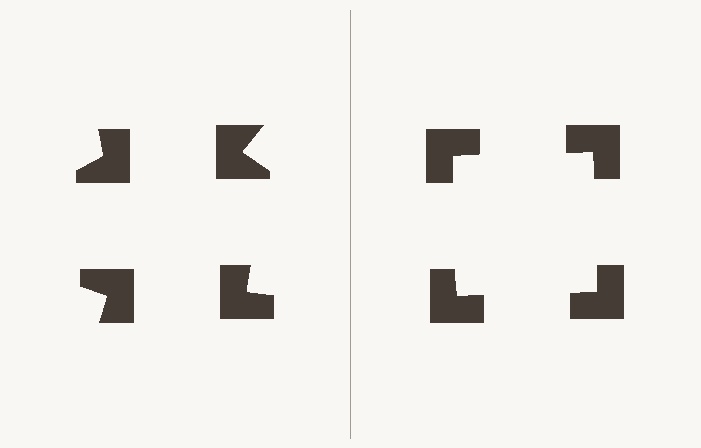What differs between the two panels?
The notched squares are positioned identically on both sides; only the wedge orientations differ. On the right they align to a square; on the left they are misaligned.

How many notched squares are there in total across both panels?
8 — 4 on each side.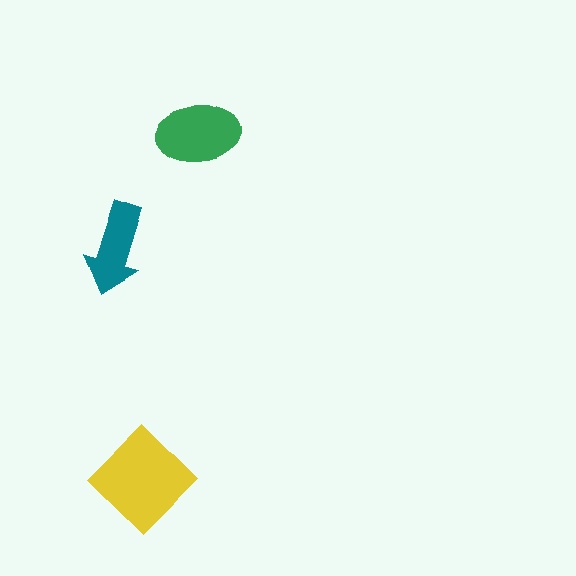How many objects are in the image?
There are 3 objects in the image.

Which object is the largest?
The yellow diamond.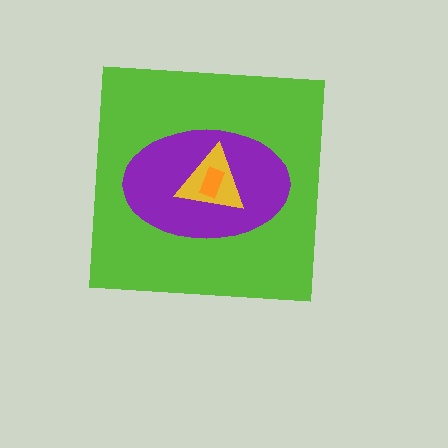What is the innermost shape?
The orange rectangle.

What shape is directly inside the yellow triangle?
The orange rectangle.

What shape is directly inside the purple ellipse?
The yellow triangle.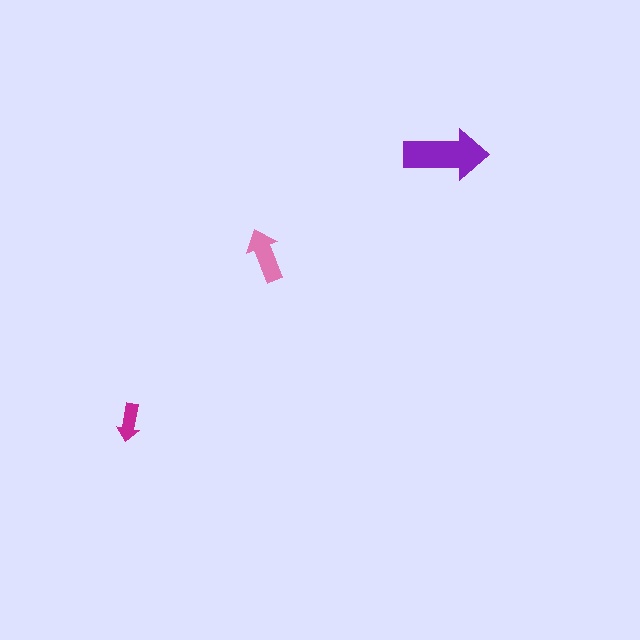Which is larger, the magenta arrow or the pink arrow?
The pink one.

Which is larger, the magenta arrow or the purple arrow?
The purple one.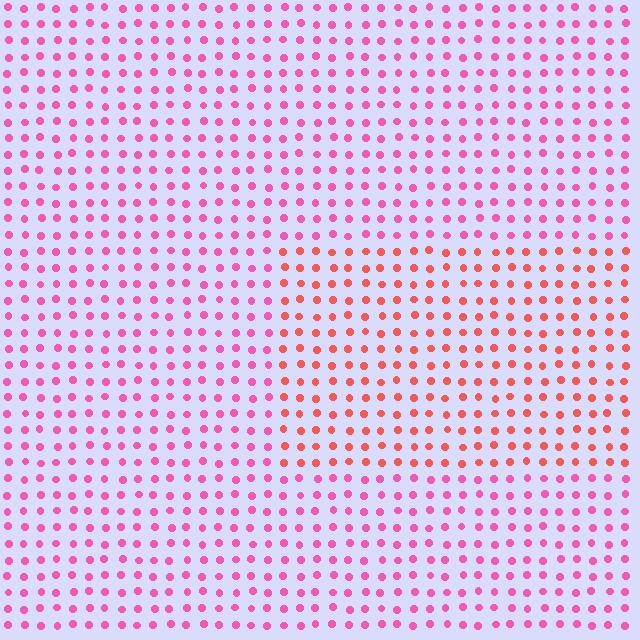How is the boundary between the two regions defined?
The boundary is defined purely by a slight shift in hue (about 36 degrees). Spacing, size, and orientation are identical on both sides.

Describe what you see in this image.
The image is filled with small pink elements in a uniform arrangement. A rectangle-shaped region is visible where the elements are tinted to a slightly different hue, forming a subtle color boundary.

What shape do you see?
I see a rectangle.